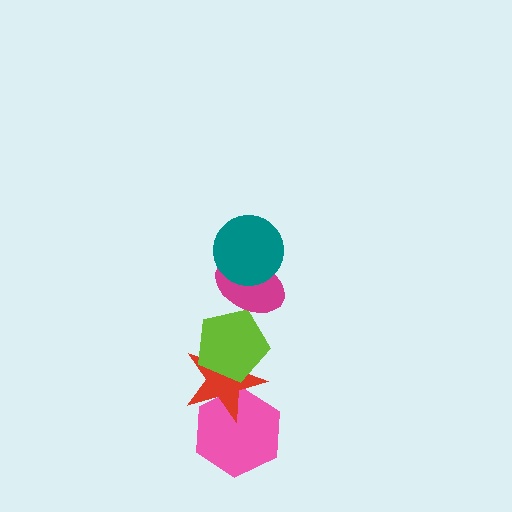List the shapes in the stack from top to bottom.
From top to bottom: the teal circle, the magenta ellipse, the lime pentagon, the red star, the pink hexagon.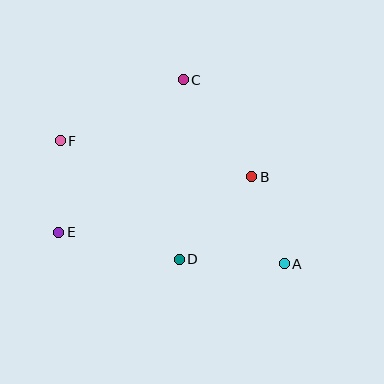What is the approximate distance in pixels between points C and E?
The distance between C and E is approximately 197 pixels.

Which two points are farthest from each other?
Points A and F are farthest from each other.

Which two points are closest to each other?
Points E and F are closest to each other.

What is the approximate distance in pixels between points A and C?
The distance between A and C is approximately 210 pixels.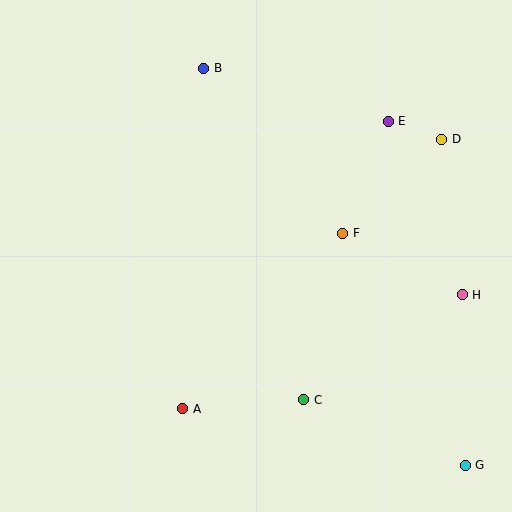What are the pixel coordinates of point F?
Point F is at (343, 233).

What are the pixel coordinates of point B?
Point B is at (204, 68).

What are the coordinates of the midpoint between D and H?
The midpoint between D and H is at (452, 217).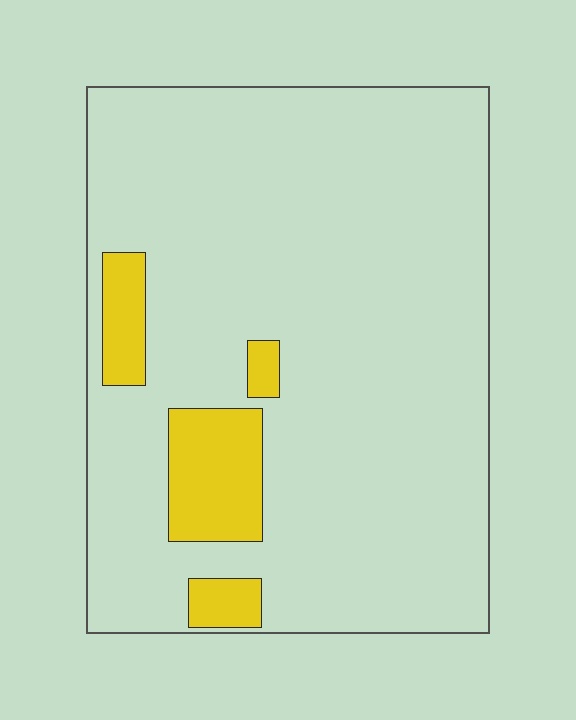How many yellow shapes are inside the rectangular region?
4.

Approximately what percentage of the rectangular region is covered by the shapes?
Approximately 10%.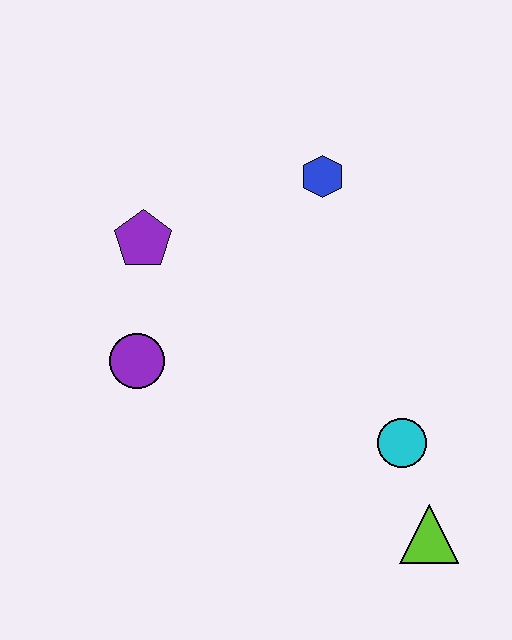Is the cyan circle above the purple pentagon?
No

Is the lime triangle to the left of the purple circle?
No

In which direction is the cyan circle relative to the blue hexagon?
The cyan circle is below the blue hexagon.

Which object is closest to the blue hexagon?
The purple pentagon is closest to the blue hexagon.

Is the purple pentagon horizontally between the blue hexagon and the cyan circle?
No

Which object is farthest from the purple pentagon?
The lime triangle is farthest from the purple pentagon.